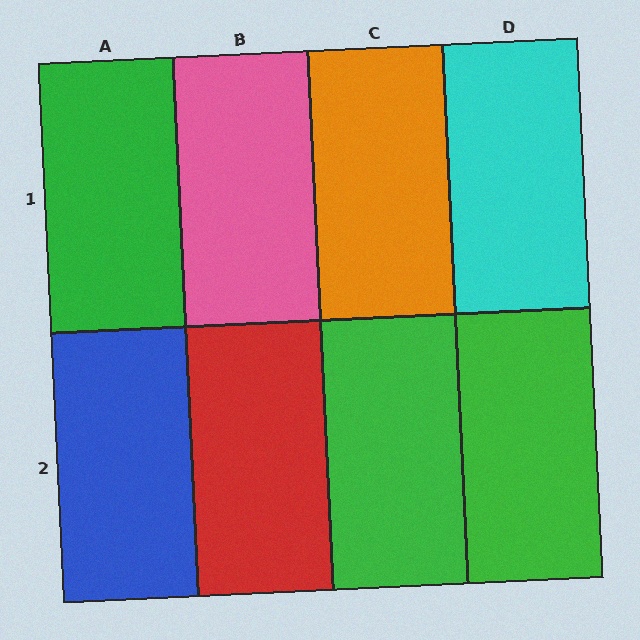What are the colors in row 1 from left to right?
Green, pink, orange, cyan.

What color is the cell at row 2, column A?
Blue.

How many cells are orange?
1 cell is orange.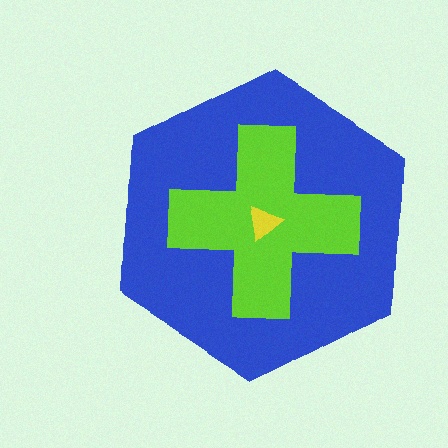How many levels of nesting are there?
3.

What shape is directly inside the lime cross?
The yellow triangle.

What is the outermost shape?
The blue hexagon.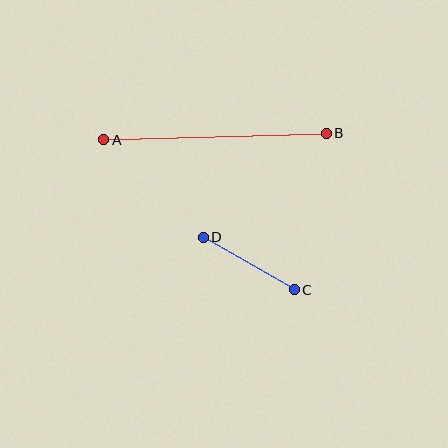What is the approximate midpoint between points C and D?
The midpoint is at approximately (249, 263) pixels.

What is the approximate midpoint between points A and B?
The midpoint is at approximately (215, 136) pixels.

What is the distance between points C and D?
The distance is approximately 105 pixels.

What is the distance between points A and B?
The distance is approximately 223 pixels.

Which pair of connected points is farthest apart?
Points A and B are farthest apart.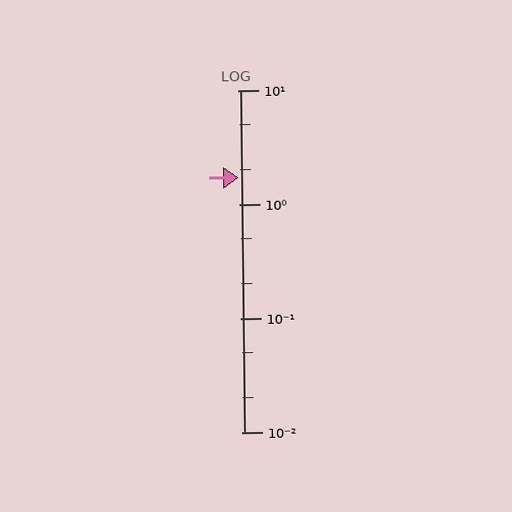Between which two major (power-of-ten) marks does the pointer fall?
The pointer is between 1 and 10.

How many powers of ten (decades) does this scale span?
The scale spans 3 decades, from 0.01 to 10.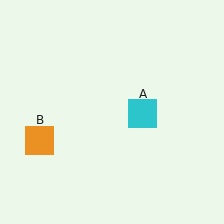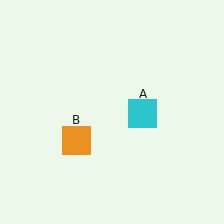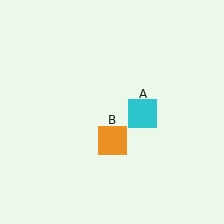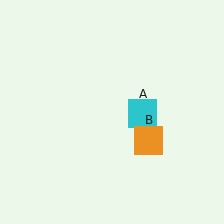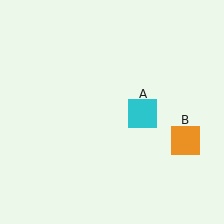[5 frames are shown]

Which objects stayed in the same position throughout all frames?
Cyan square (object A) remained stationary.